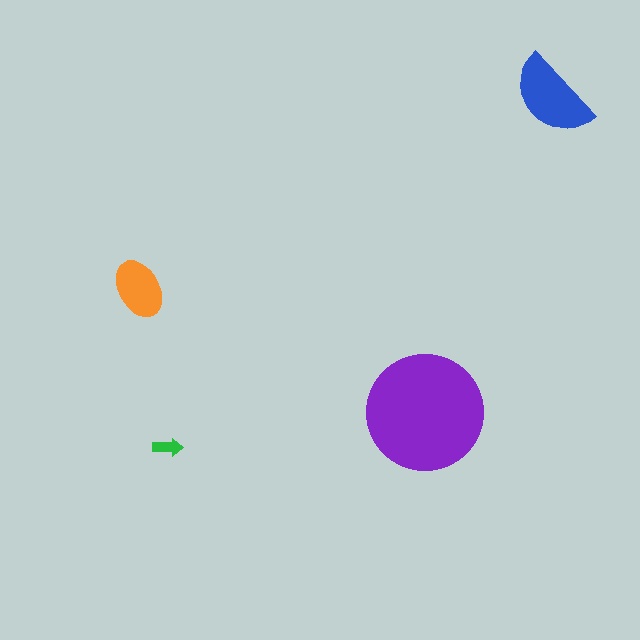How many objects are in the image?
There are 4 objects in the image.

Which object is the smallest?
The green arrow.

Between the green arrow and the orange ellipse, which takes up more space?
The orange ellipse.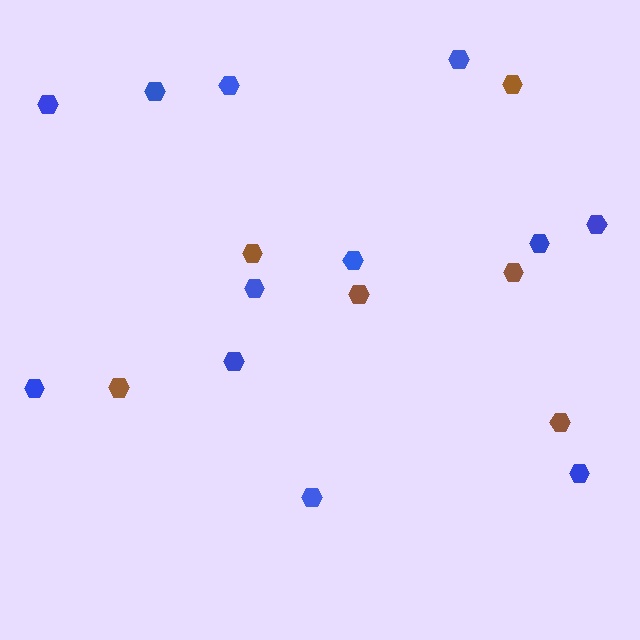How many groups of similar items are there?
There are 2 groups: one group of blue hexagons (12) and one group of brown hexagons (6).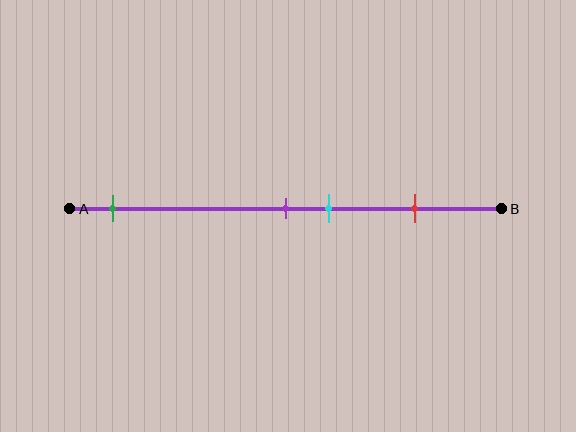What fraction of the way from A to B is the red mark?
The red mark is approximately 80% (0.8) of the way from A to B.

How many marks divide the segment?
There are 4 marks dividing the segment.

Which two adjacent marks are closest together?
The purple and cyan marks are the closest adjacent pair.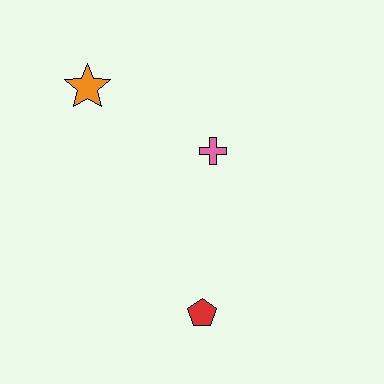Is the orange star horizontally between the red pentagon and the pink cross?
No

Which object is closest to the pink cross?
The orange star is closest to the pink cross.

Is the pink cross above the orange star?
No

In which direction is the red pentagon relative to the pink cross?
The red pentagon is below the pink cross.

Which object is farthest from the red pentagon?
The orange star is farthest from the red pentagon.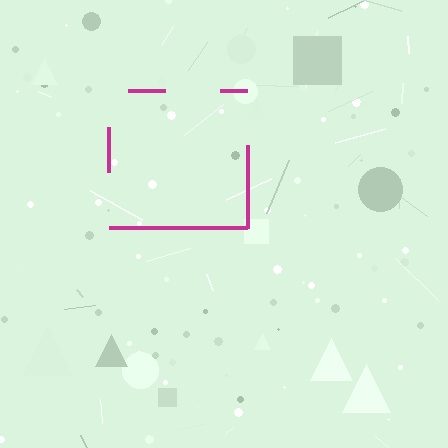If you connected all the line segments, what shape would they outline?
They would outline a square.